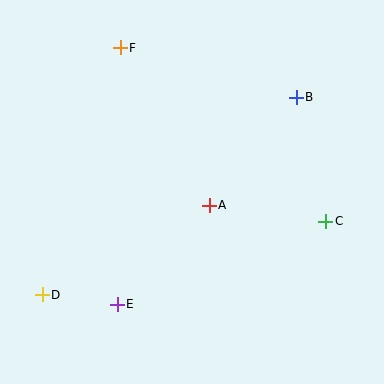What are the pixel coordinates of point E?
Point E is at (117, 304).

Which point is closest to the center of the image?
Point A at (209, 205) is closest to the center.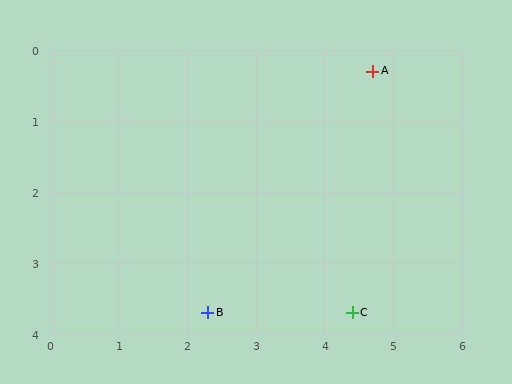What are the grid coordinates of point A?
Point A is at approximately (4.7, 0.3).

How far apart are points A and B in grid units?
Points A and B are about 4.2 grid units apart.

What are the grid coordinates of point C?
Point C is at approximately (4.4, 3.7).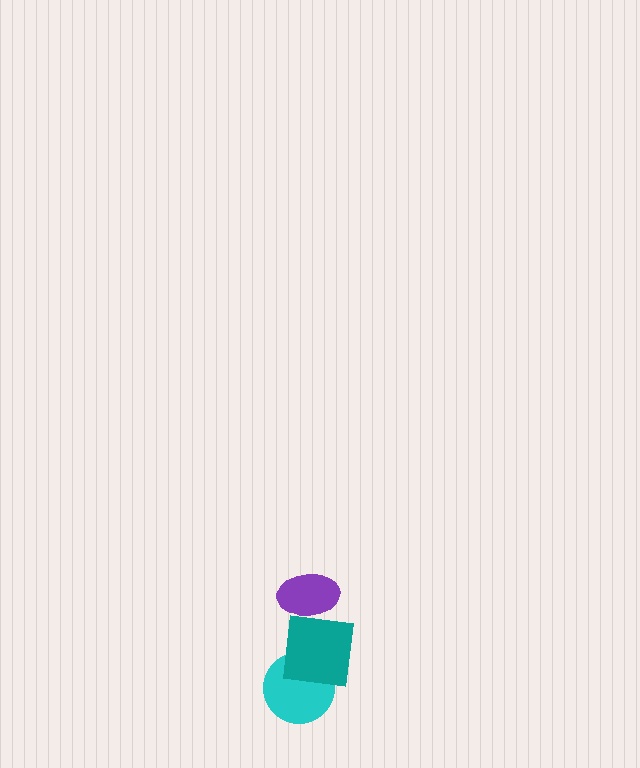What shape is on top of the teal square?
The purple ellipse is on top of the teal square.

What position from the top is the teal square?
The teal square is 2nd from the top.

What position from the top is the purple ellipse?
The purple ellipse is 1st from the top.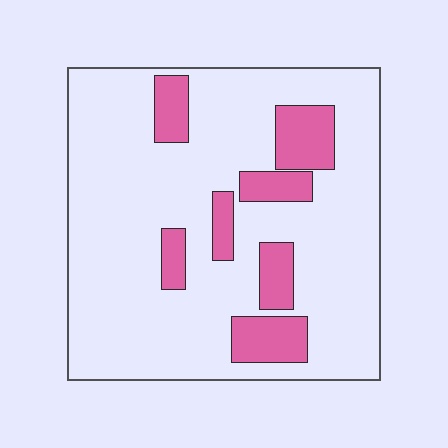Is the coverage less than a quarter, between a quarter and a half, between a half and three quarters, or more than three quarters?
Less than a quarter.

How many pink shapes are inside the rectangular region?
7.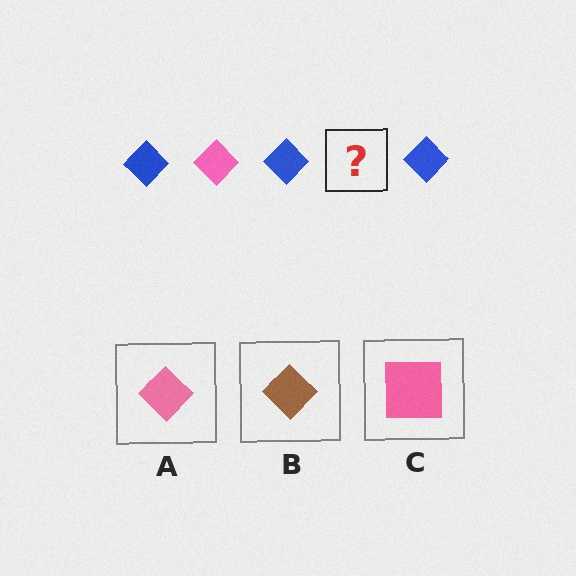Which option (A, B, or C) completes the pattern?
A.